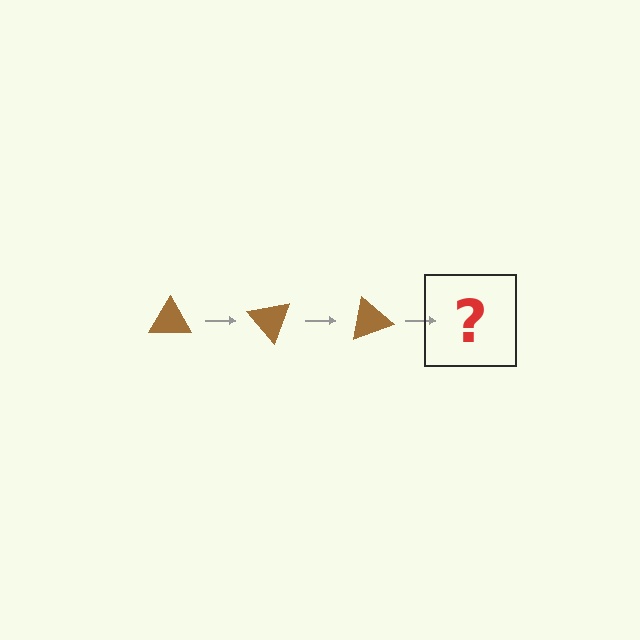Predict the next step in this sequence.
The next step is a brown triangle rotated 150 degrees.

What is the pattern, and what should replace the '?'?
The pattern is that the triangle rotates 50 degrees each step. The '?' should be a brown triangle rotated 150 degrees.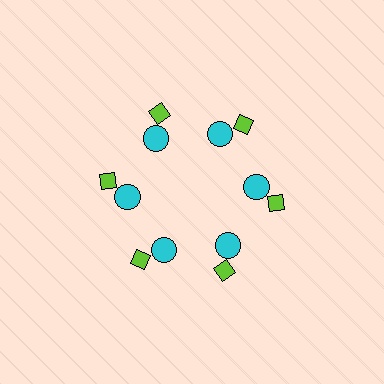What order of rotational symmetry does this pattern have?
This pattern has 6-fold rotational symmetry.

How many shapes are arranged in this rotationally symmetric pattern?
There are 12 shapes, arranged in 6 groups of 2.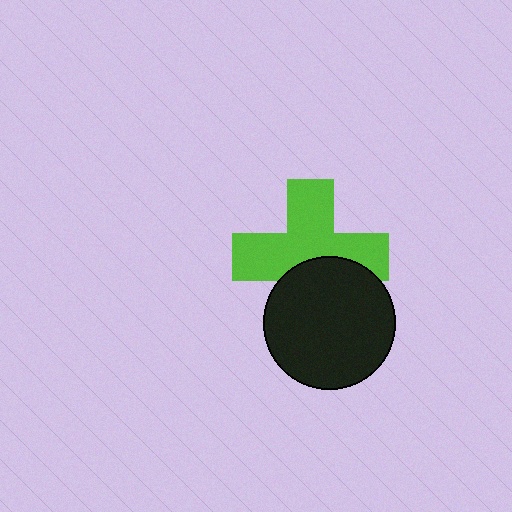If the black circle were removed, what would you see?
You would see the complete lime cross.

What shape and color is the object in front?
The object in front is a black circle.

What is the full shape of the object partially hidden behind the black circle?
The partially hidden object is a lime cross.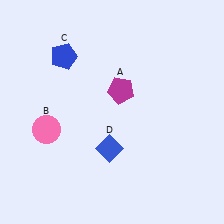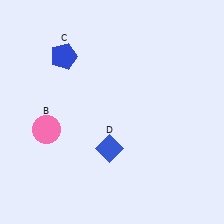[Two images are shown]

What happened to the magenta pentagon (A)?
The magenta pentagon (A) was removed in Image 2. It was in the top-right area of Image 1.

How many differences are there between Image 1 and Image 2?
There is 1 difference between the two images.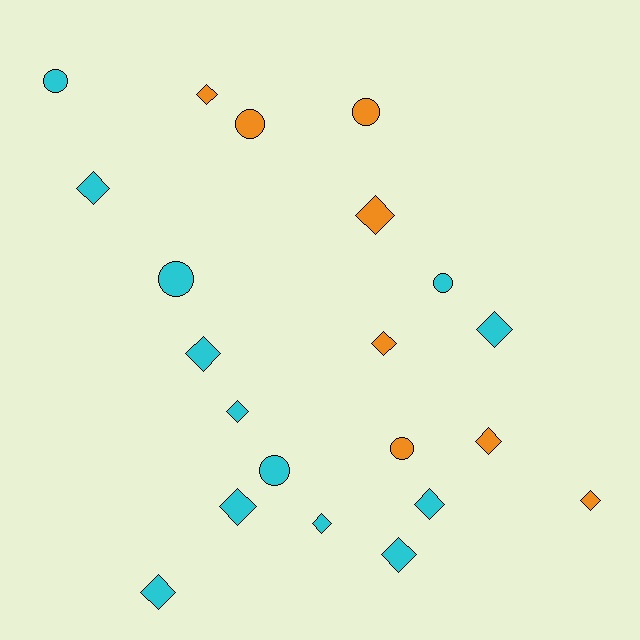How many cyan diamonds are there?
There are 9 cyan diamonds.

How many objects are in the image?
There are 21 objects.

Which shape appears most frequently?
Diamond, with 14 objects.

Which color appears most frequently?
Cyan, with 13 objects.